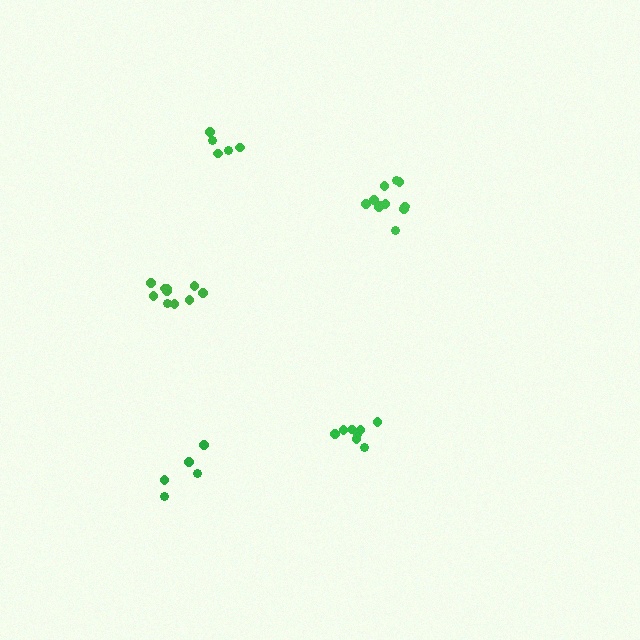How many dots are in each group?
Group 1: 11 dots, Group 2: 8 dots, Group 3: 10 dots, Group 4: 5 dots, Group 5: 5 dots (39 total).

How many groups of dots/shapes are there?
There are 5 groups.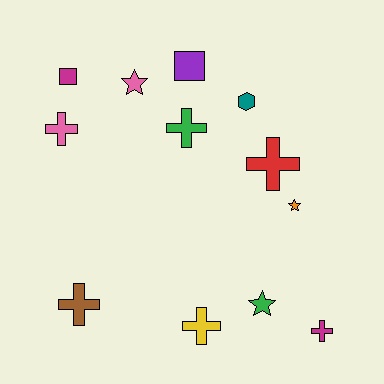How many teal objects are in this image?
There is 1 teal object.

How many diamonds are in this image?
There are no diamonds.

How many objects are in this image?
There are 12 objects.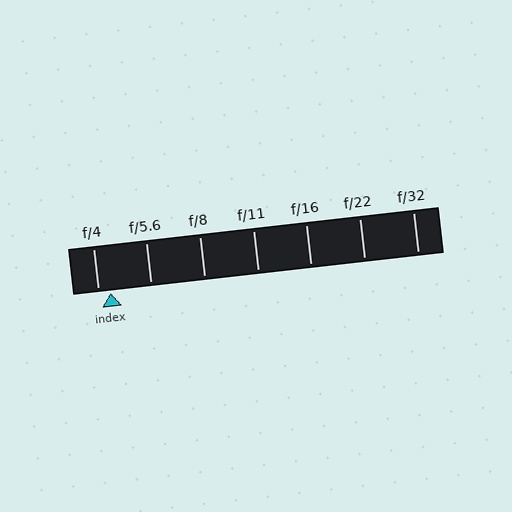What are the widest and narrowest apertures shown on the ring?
The widest aperture shown is f/4 and the narrowest is f/32.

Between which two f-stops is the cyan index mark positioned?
The index mark is between f/4 and f/5.6.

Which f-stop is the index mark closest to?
The index mark is closest to f/4.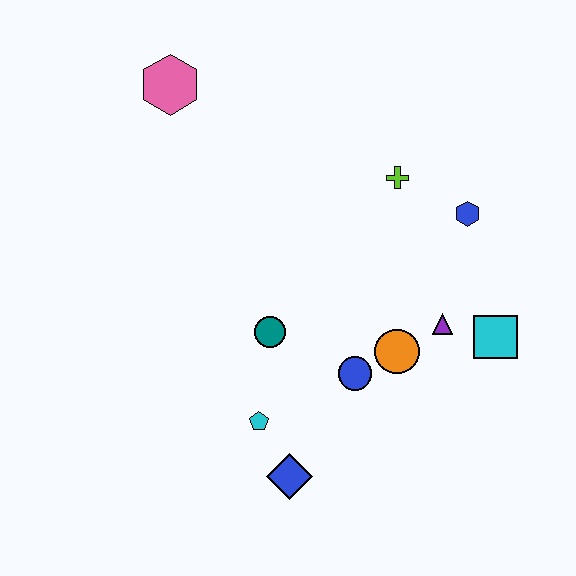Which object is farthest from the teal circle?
The pink hexagon is farthest from the teal circle.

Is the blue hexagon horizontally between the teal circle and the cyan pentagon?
No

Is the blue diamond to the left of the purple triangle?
Yes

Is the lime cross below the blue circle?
No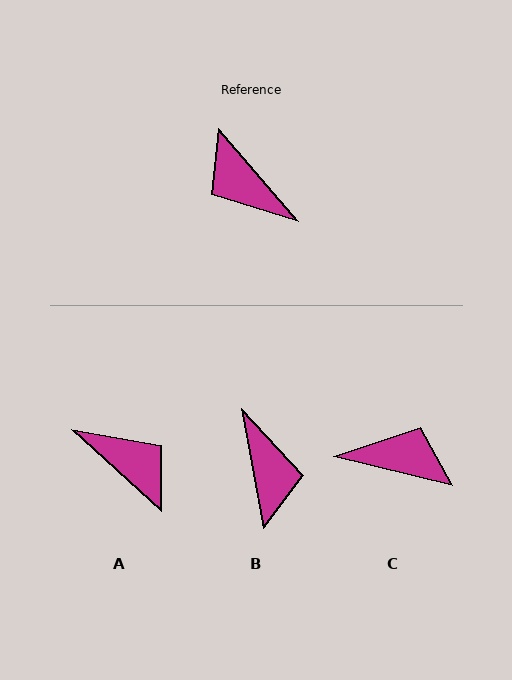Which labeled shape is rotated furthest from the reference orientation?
A, about 173 degrees away.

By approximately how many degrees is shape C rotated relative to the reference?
Approximately 144 degrees clockwise.